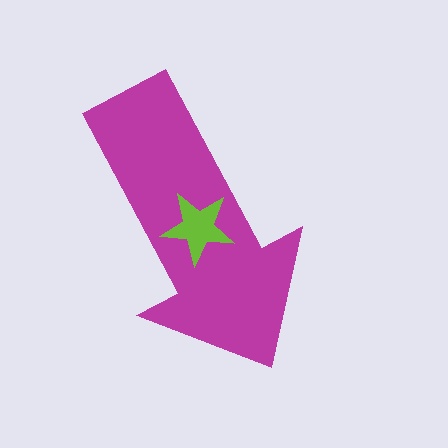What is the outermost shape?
The magenta arrow.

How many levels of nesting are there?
2.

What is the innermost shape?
The lime star.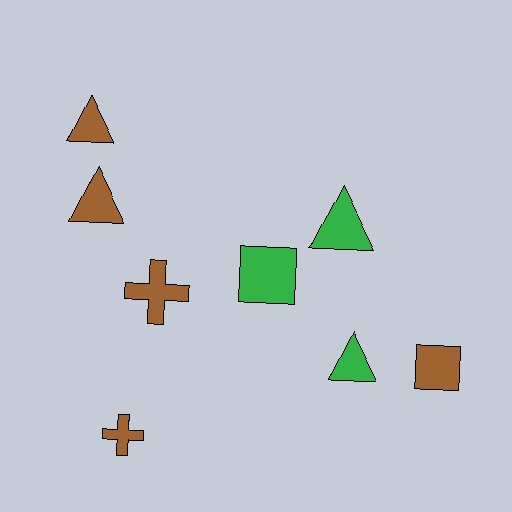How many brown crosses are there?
There are 2 brown crosses.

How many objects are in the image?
There are 8 objects.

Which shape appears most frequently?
Triangle, with 4 objects.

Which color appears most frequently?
Brown, with 5 objects.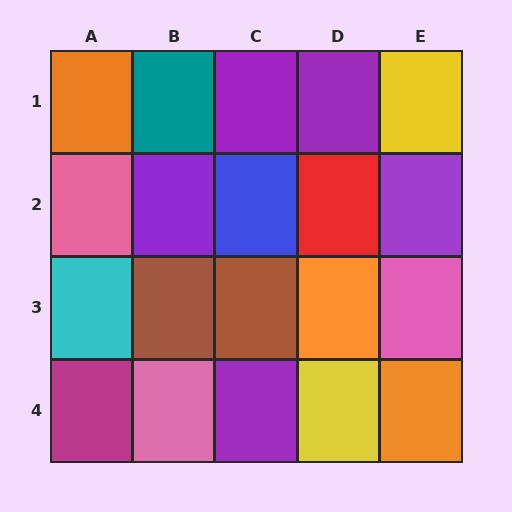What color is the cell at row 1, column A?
Orange.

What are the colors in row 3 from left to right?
Cyan, brown, brown, orange, pink.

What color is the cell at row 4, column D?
Yellow.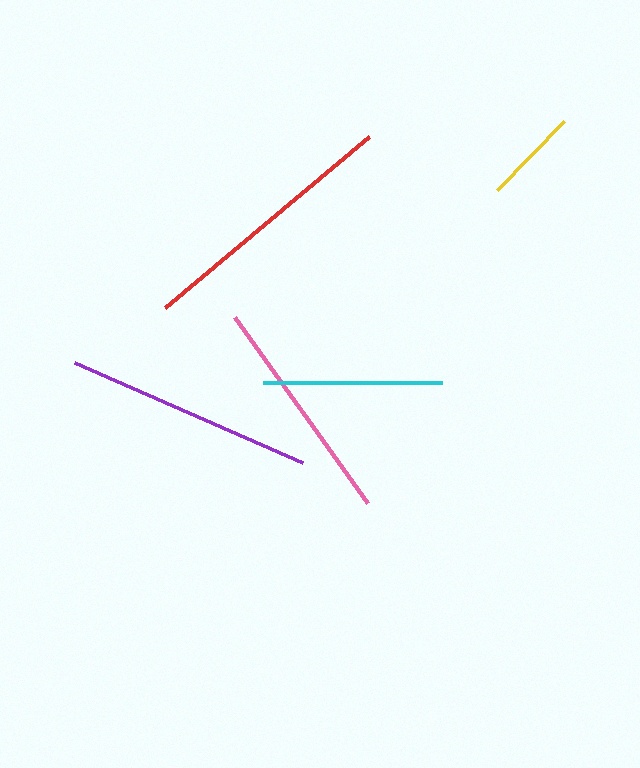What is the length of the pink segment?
The pink segment is approximately 229 pixels long.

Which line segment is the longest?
The red line is the longest at approximately 267 pixels.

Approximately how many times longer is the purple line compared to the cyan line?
The purple line is approximately 1.4 times the length of the cyan line.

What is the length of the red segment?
The red segment is approximately 267 pixels long.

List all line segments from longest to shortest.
From longest to shortest: red, purple, pink, cyan, yellow.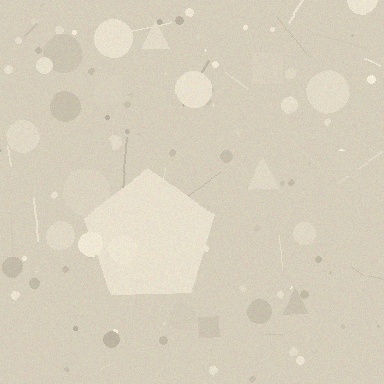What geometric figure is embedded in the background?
A pentagon is embedded in the background.